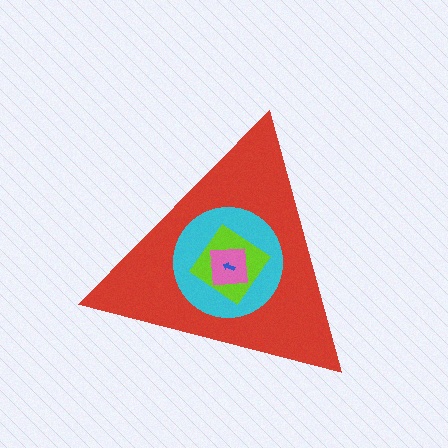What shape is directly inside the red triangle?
The cyan circle.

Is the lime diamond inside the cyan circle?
Yes.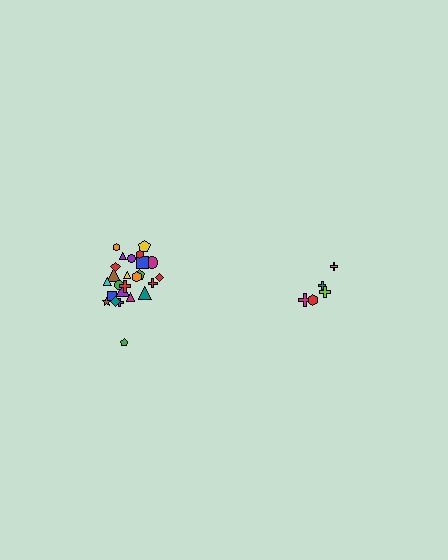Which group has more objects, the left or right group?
The left group.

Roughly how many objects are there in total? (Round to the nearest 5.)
Roughly 30 objects in total.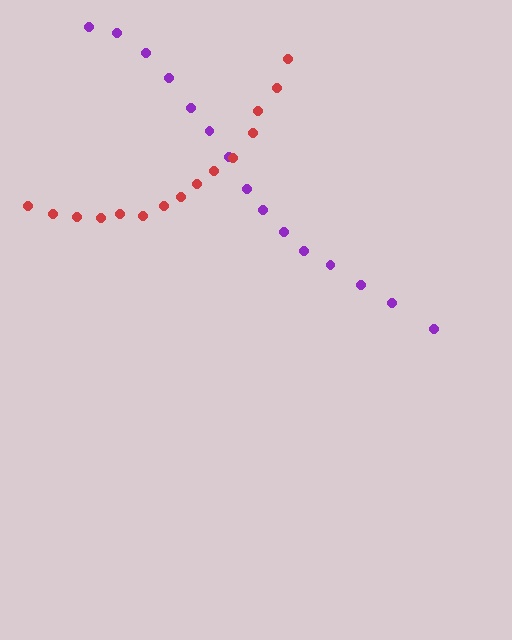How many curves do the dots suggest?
There are 2 distinct paths.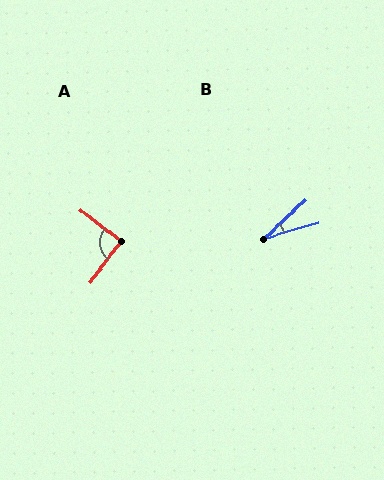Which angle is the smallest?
B, at approximately 26 degrees.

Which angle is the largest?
A, at approximately 90 degrees.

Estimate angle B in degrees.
Approximately 26 degrees.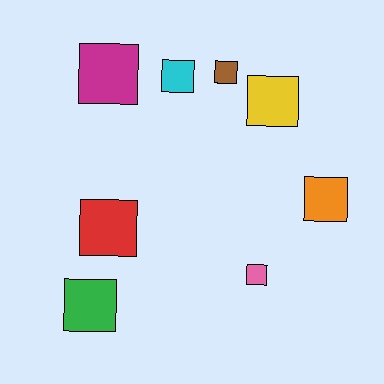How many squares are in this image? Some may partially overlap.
There are 8 squares.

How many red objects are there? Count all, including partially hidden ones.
There is 1 red object.